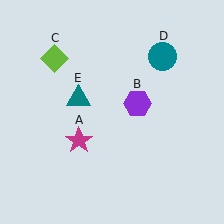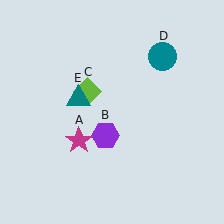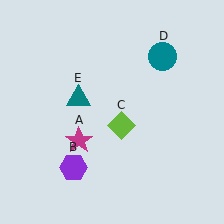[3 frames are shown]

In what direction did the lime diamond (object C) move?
The lime diamond (object C) moved down and to the right.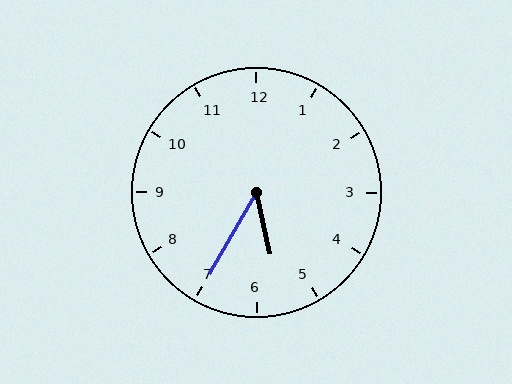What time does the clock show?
5:35.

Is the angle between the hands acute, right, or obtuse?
It is acute.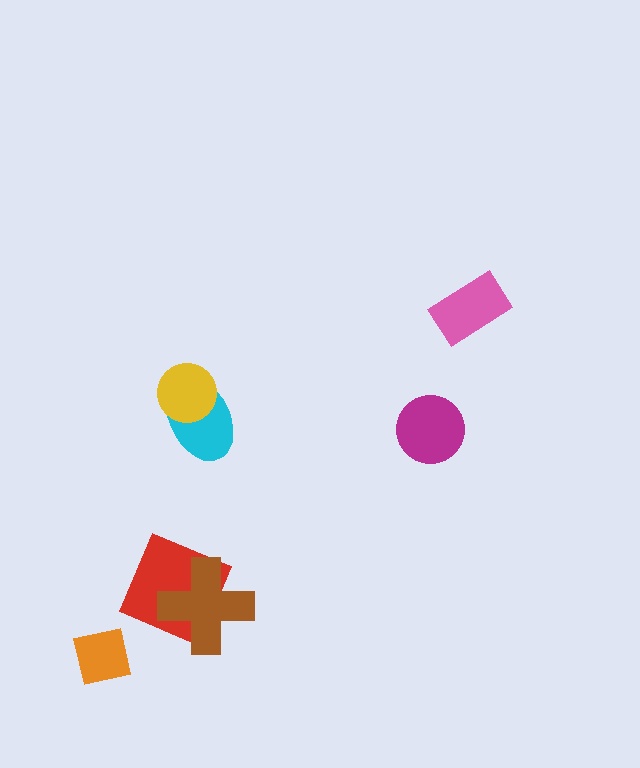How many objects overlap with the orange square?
0 objects overlap with the orange square.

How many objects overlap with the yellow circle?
1 object overlaps with the yellow circle.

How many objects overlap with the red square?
1 object overlaps with the red square.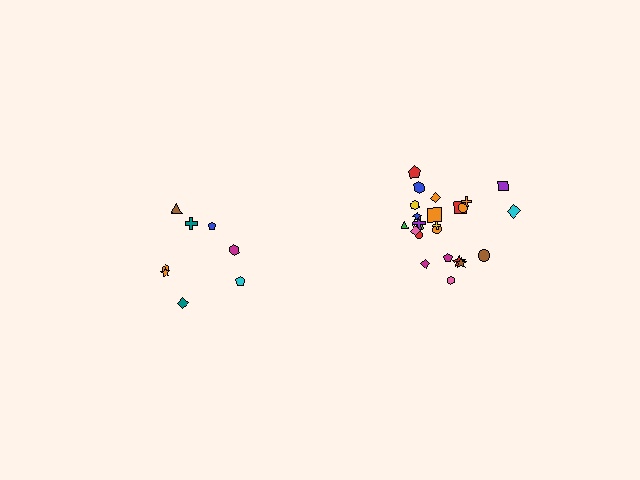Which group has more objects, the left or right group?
The right group.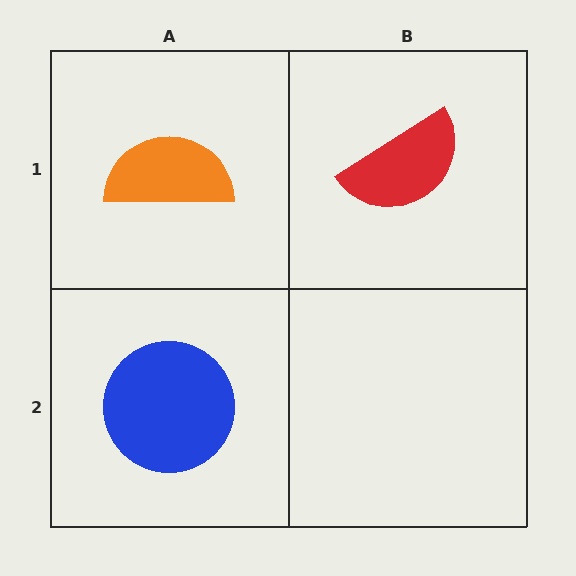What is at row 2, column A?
A blue circle.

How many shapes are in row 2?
1 shape.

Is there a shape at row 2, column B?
No, that cell is empty.